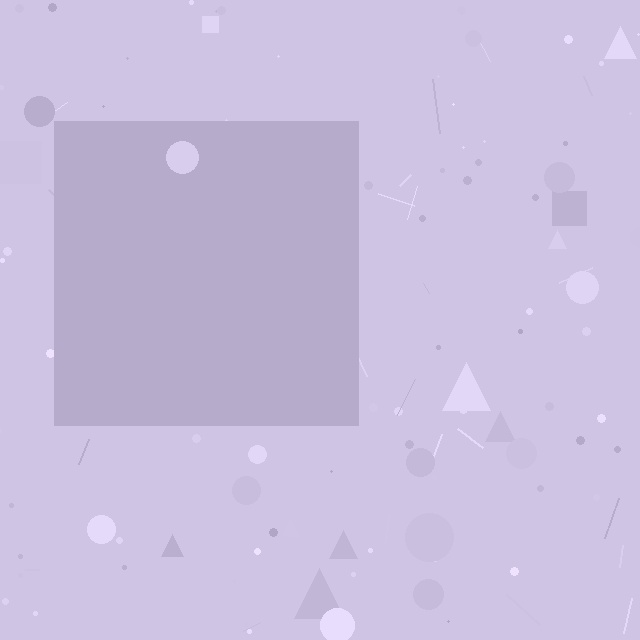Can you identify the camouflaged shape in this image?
The camouflaged shape is a square.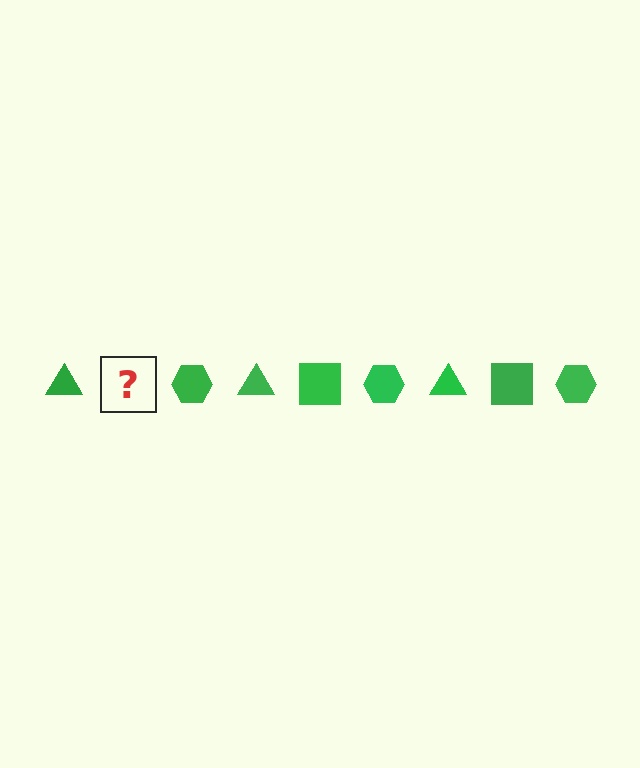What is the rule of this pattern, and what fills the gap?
The rule is that the pattern cycles through triangle, square, hexagon shapes in green. The gap should be filled with a green square.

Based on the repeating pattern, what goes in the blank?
The blank should be a green square.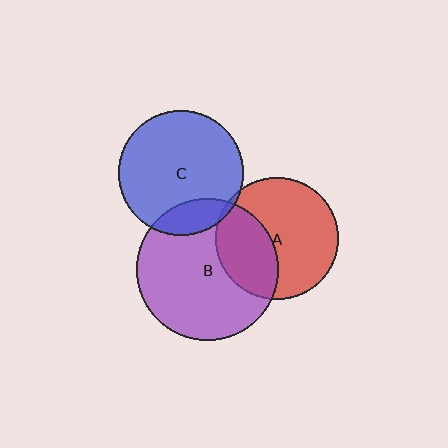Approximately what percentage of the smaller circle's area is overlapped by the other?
Approximately 5%.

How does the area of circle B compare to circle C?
Approximately 1.3 times.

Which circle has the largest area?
Circle B (purple).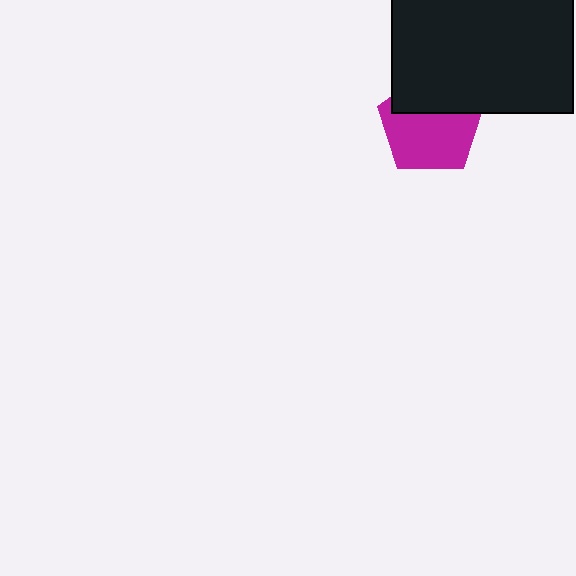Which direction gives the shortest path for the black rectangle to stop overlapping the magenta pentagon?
Moving up gives the shortest separation.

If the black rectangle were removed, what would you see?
You would see the complete magenta pentagon.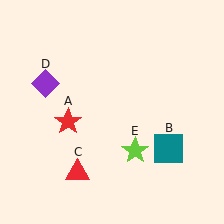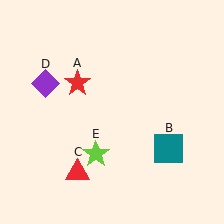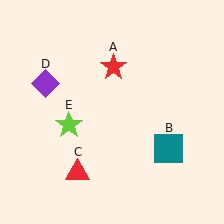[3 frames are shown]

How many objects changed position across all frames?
2 objects changed position: red star (object A), lime star (object E).